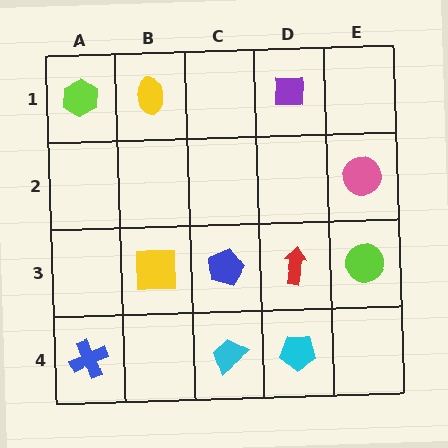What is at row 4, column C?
A cyan trapezoid.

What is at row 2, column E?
A pink circle.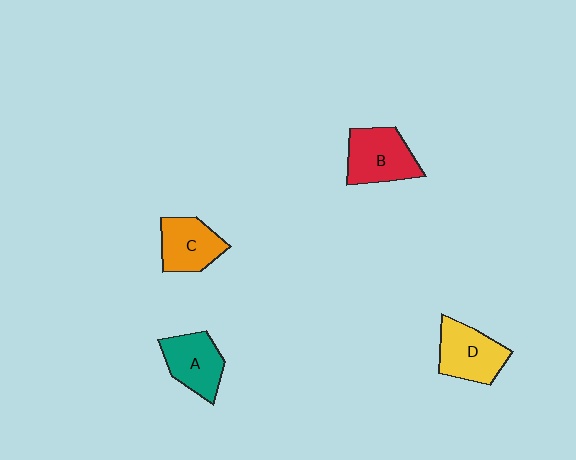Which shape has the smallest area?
Shape C (orange).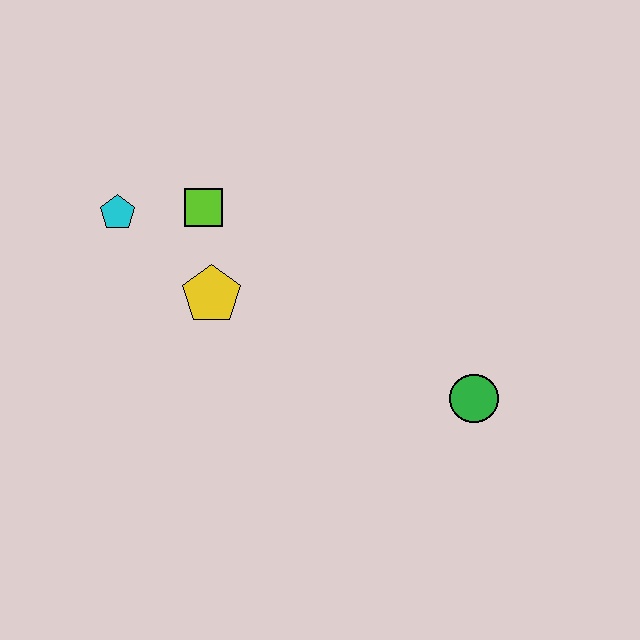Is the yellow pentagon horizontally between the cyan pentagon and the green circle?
Yes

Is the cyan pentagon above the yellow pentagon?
Yes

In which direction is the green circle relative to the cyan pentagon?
The green circle is to the right of the cyan pentagon.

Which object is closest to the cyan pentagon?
The lime square is closest to the cyan pentagon.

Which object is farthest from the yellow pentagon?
The green circle is farthest from the yellow pentagon.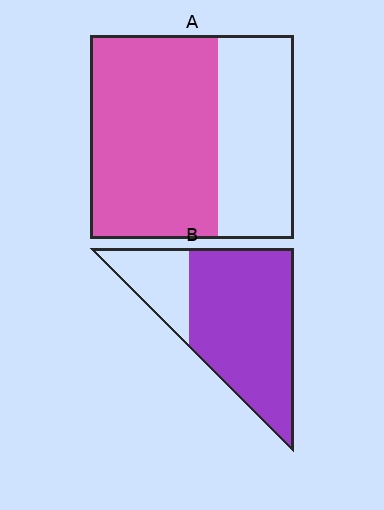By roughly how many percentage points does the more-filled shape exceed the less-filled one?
By roughly 15 percentage points (B over A).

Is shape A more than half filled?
Yes.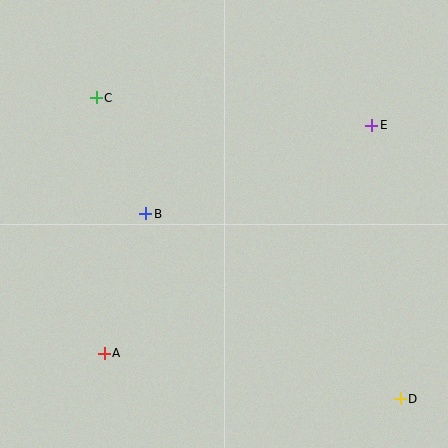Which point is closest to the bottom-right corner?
Point D is closest to the bottom-right corner.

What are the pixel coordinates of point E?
Point E is at (372, 125).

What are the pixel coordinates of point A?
Point A is at (104, 353).